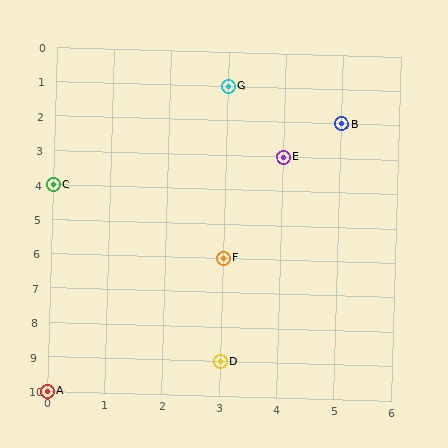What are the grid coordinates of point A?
Point A is at grid coordinates (0, 10).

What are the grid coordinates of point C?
Point C is at grid coordinates (0, 4).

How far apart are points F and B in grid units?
Points F and B are 2 columns and 4 rows apart (about 4.5 grid units diagonally).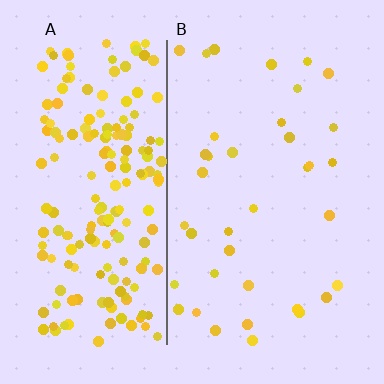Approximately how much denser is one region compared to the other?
Approximately 5.5× — region A over region B.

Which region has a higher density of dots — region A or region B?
A (the left).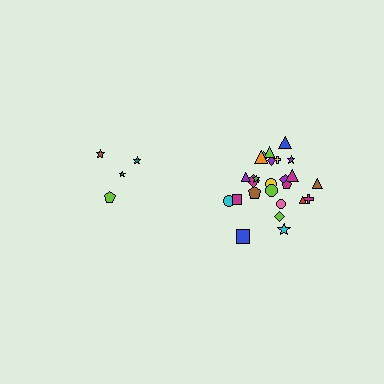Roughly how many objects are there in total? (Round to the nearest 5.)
Roughly 30 objects in total.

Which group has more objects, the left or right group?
The right group.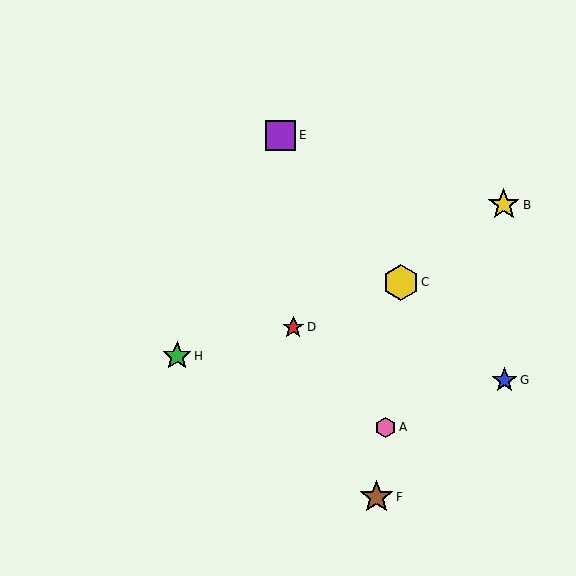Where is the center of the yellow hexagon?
The center of the yellow hexagon is at (401, 282).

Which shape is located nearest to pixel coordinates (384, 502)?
The brown star (labeled F) at (376, 497) is nearest to that location.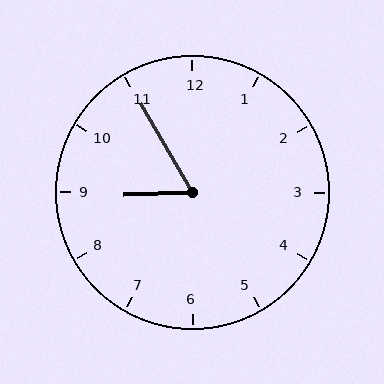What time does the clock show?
8:55.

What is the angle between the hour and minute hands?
Approximately 62 degrees.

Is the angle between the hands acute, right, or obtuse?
It is acute.